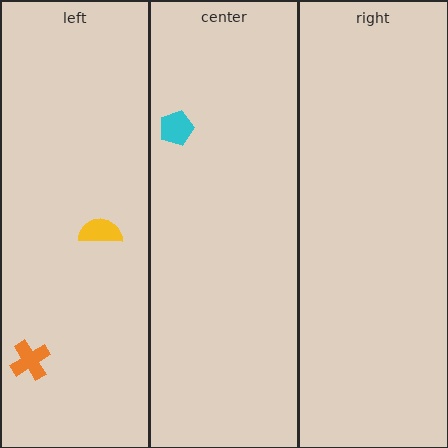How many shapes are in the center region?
1.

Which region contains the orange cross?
The left region.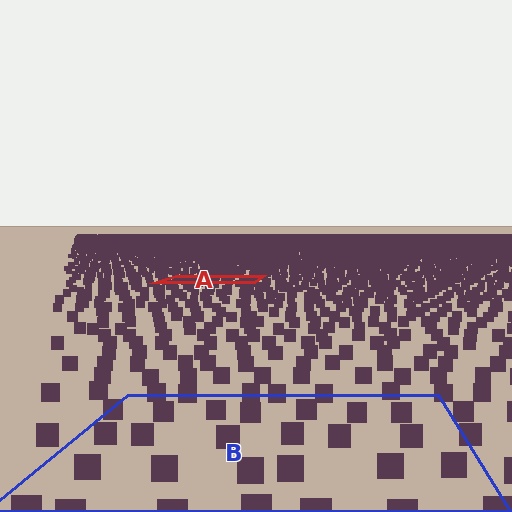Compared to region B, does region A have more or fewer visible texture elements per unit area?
Region A has more texture elements per unit area — they are packed more densely because it is farther away.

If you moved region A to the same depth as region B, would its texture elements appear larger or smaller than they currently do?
They would appear larger. At a closer depth, the same texture elements are projected at a bigger on-screen size.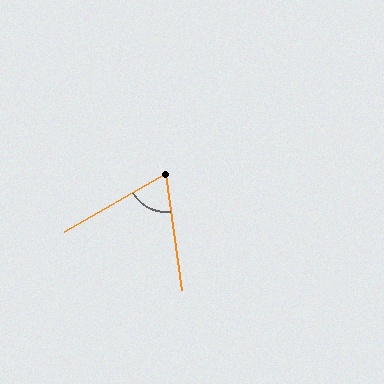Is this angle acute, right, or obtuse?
It is acute.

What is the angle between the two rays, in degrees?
Approximately 68 degrees.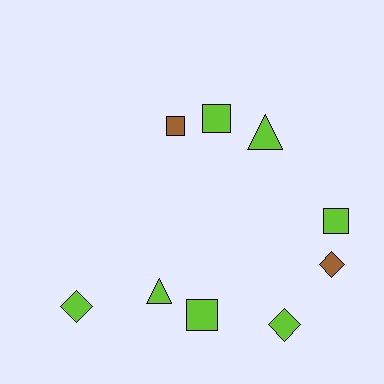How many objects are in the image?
There are 9 objects.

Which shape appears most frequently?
Square, with 4 objects.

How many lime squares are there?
There are 3 lime squares.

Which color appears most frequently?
Lime, with 7 objects.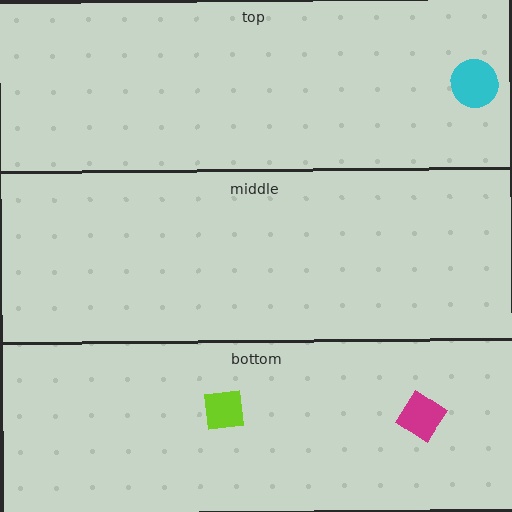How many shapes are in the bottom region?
2.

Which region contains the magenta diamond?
The bottom region.